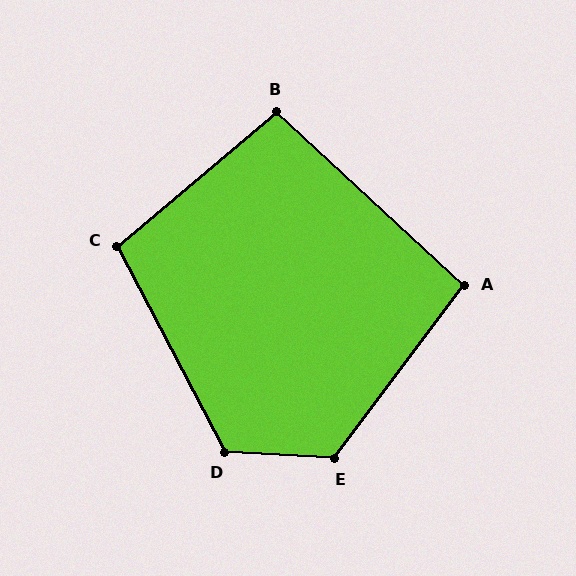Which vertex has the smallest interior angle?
A, at approximately 96 degrees.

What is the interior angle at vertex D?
Approximately 120 degrees (obtuse).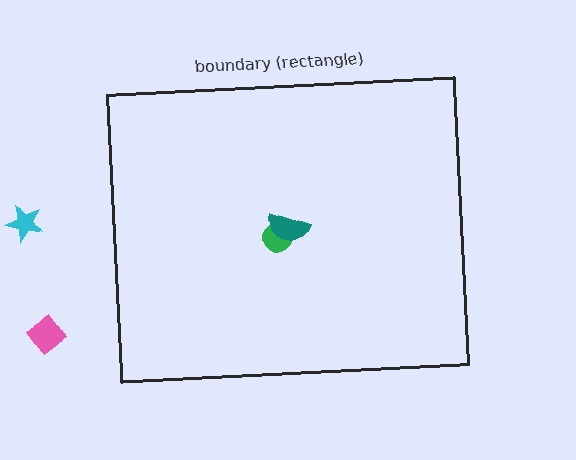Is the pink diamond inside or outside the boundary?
Outside.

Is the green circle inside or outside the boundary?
Inside.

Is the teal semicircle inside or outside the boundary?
Inside.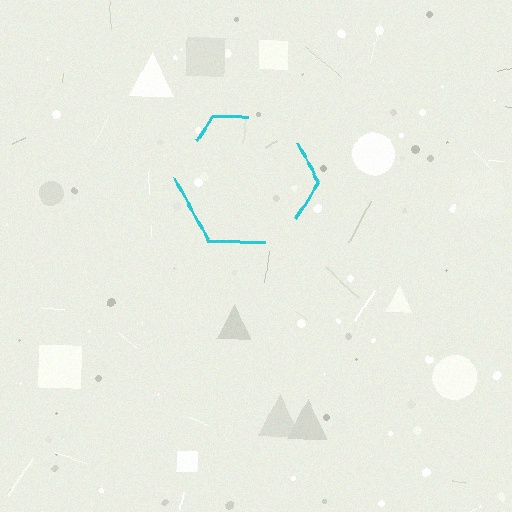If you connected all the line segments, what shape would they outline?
They would outline a hexagon.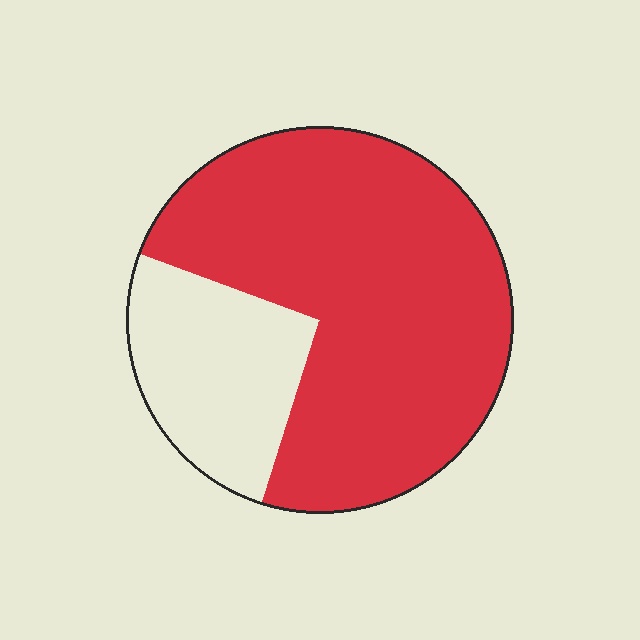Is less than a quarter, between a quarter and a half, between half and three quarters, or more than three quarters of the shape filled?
Between half and three quarters.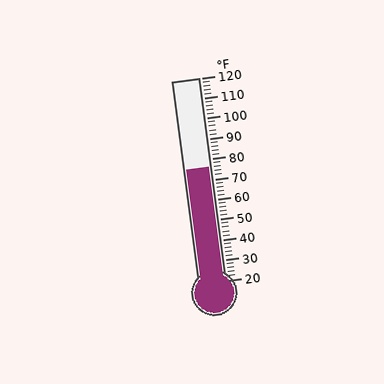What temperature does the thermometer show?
The thermometer shows approximately 76°F.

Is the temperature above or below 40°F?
The temperature is above 40°F.